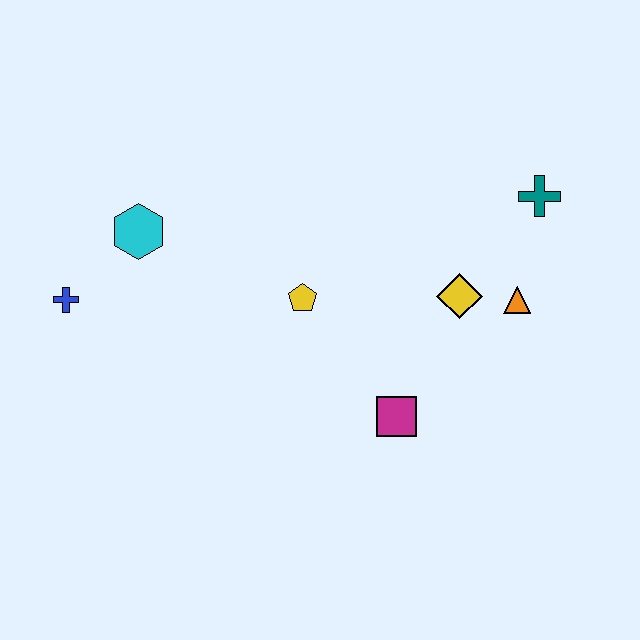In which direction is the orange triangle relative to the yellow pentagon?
The orange triangle is to the right of the yellow pentagon.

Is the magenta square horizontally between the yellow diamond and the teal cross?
No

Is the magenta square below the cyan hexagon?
Yes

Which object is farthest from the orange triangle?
The blue cross is farthest from the orange triangle.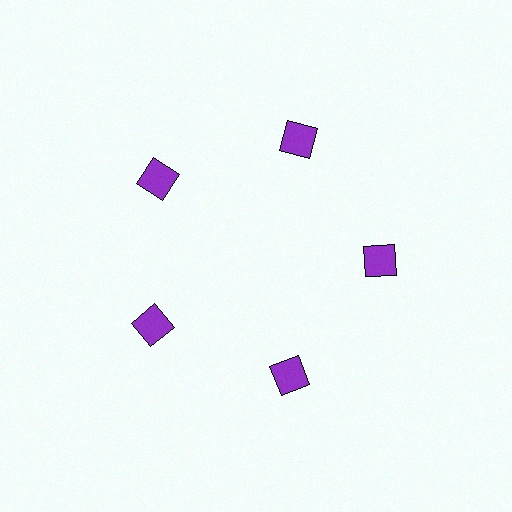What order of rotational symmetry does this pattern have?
This pattern has 5-fold rotational symmetry.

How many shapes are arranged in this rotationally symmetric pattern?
There are 5 shapes, arranged in 5 groups of 1.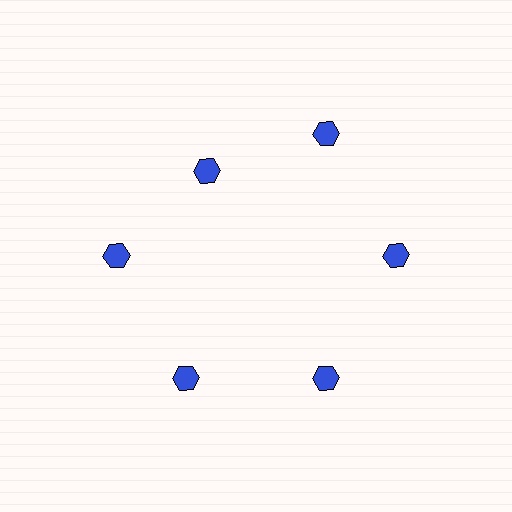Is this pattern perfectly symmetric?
No. The 6 blue hexagons are arranged in a ring, but one element near the 11 o'clock position is pulled inward toward the center, breaking the 6-fold rotational symmetry.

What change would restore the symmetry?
The symmetry would be restored by moving it outward, back onto the ring so that all 6 hexagons sit at equal angles and equal distance from the center.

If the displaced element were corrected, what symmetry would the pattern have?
It would have 6-fold rotational symmetry — the pattern would map onto itself every 60 degrees.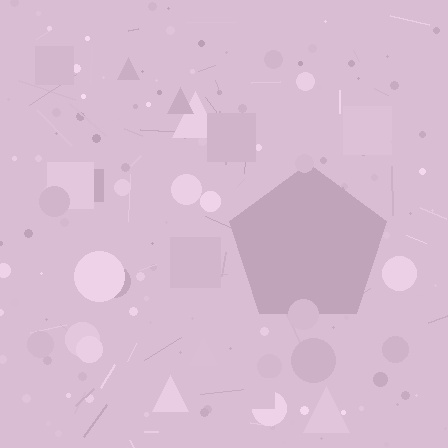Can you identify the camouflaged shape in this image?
The camouflaged shape is a pentagon.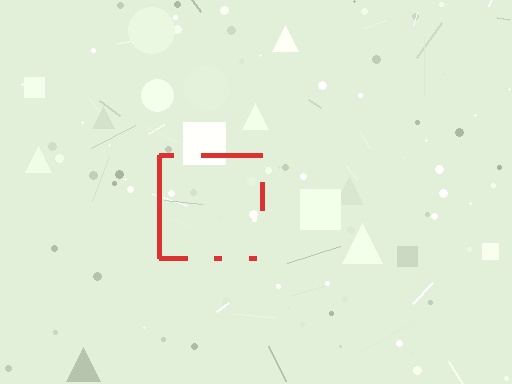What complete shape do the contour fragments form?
The contour fragments form a square.